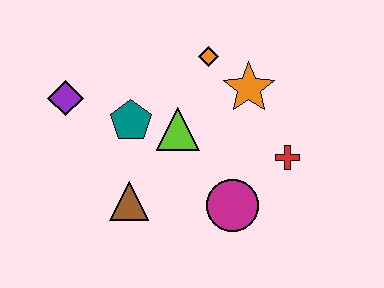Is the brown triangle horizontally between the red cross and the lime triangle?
No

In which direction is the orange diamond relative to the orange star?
The orange diamond is to the left of the orange star.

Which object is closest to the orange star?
The orange diamond is closest to the orange star.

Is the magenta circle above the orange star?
No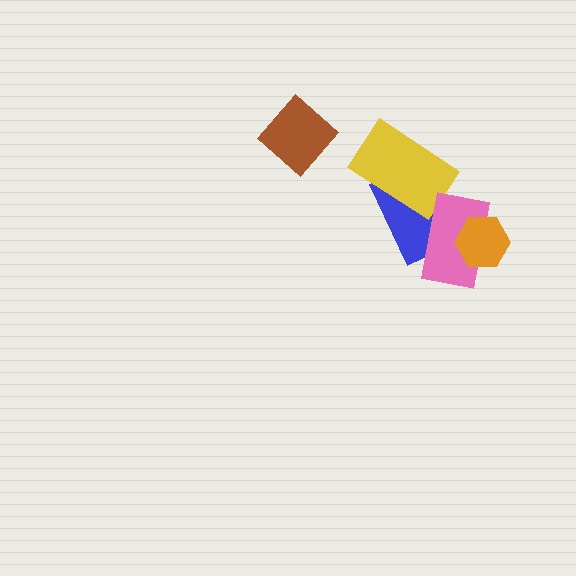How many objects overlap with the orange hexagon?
1 object overlaps with the orange hexagon.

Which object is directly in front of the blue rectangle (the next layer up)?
The yellow rectangle is directly in front of the blue rectangle.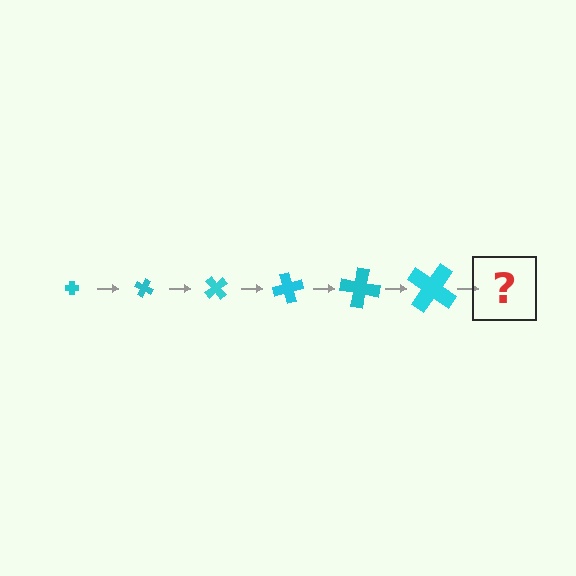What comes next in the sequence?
The next element should be a cross, larger than the previous one and rotated 150 degrees from the start.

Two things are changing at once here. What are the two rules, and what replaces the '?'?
The two rules are that the cross grows larger each step and it rotates 25 degrees each step. The '?' should be a cross, larger than the previous one and rotated 150 degrees from the start.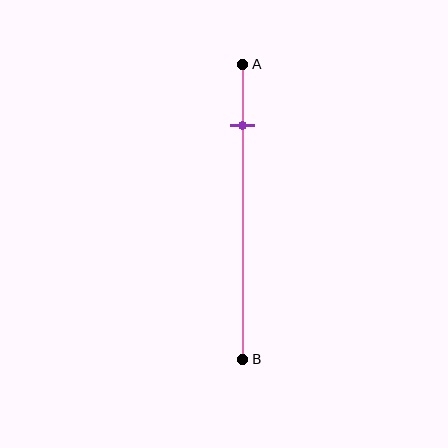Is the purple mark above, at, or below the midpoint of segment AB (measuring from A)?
The purple mark is above the midpoint of segment AB.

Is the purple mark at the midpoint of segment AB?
No, the mark is at about 20% from A, not at the 50% midpoint.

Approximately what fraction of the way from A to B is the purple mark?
The purple mark is approximately 20% of the way from A to B.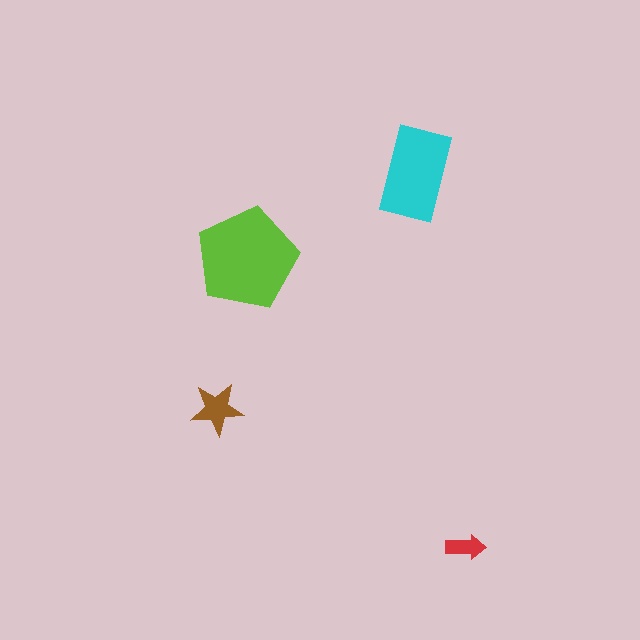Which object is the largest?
The lime pentagon.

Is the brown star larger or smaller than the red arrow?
Larger.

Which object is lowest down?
The red arrow is bottommost.